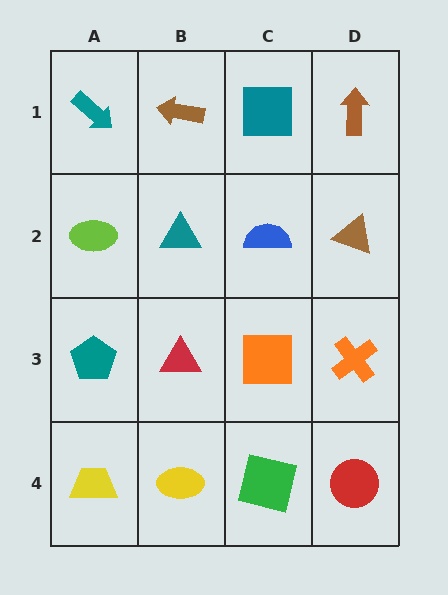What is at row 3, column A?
A teal pentagon.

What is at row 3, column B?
A red triangle.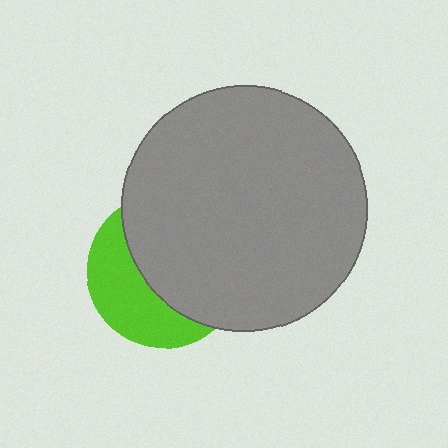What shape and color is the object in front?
The object in front is a gray circle.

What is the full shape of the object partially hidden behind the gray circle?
The partially hidden object is a lime circle.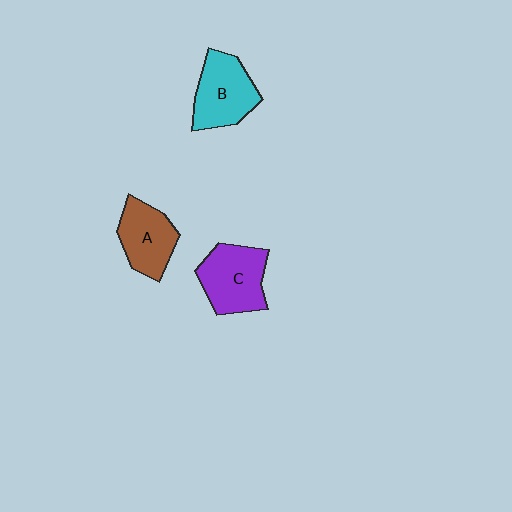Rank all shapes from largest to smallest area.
From largest to smallest: C (purple), B (cyan), A (brown).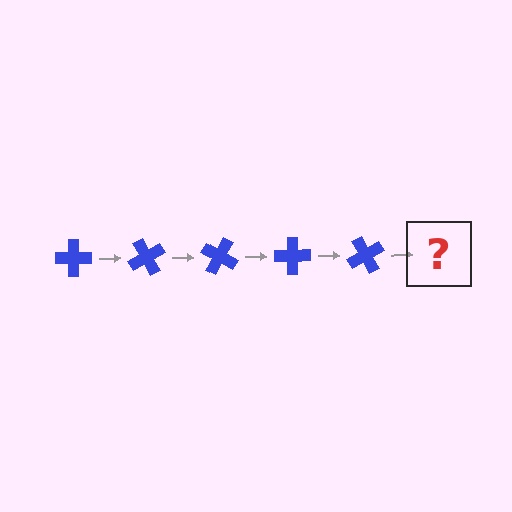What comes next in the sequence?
The next element should be a blue cross rotated 300 degrees.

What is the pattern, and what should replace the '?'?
The pattern is that the cross rotates 60 degrees each step. The '?' should be a blue cross rotated 300 degrees.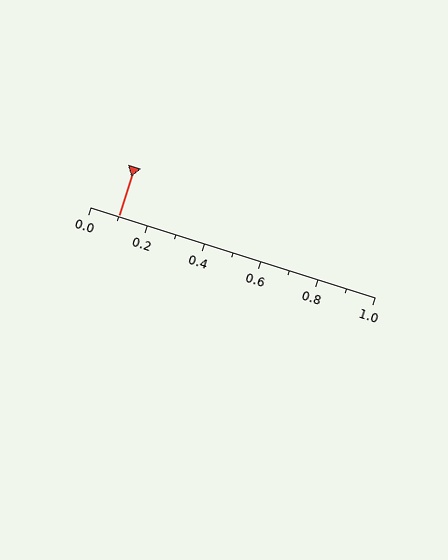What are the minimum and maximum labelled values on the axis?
The axis runs from 0.0 to 1.0.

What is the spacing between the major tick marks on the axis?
The major ticks are spaced 0.2 apart.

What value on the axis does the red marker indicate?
The marker indicates approximately 0.1.